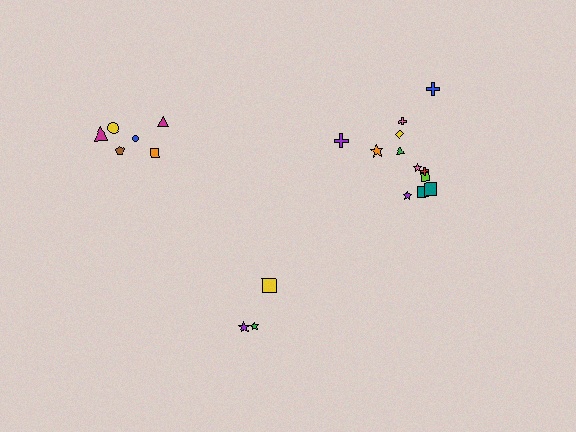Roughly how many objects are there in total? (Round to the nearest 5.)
Roughly 20 objects in total.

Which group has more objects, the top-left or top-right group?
The top-right group.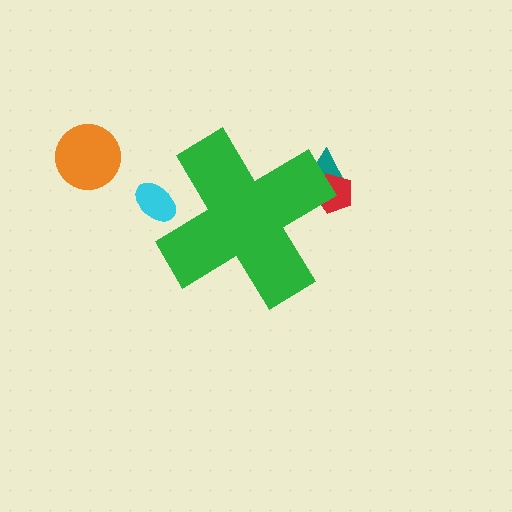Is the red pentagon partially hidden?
Yes, the red pentagon is partially hidden behind the green cross.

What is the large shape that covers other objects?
A green cross.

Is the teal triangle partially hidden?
Yes, the teal triangle is partially hidden behind the green cross.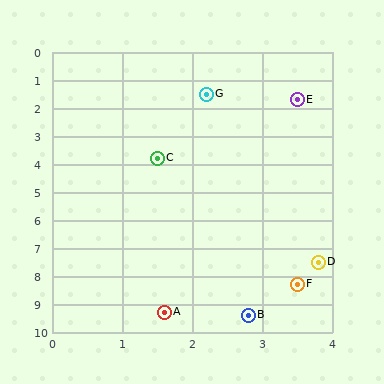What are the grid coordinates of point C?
Point C is at approximately (1.5, 3.8).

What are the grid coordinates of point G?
Point G is at approximately (2.2, 1.5).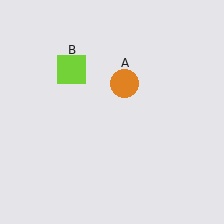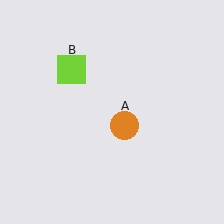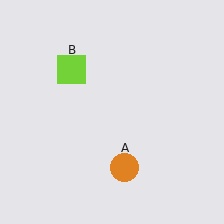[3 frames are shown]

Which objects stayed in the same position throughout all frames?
Lime square (object B) remained stationary.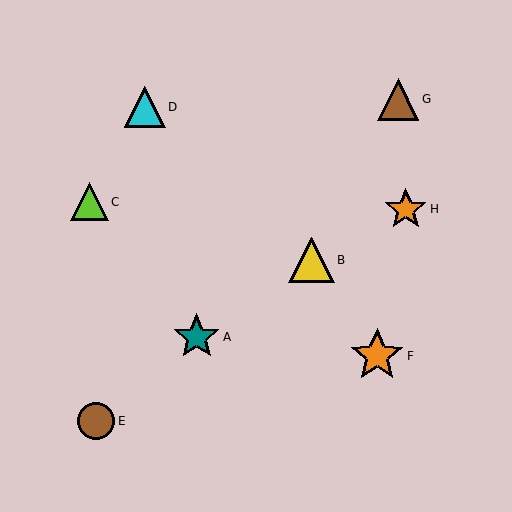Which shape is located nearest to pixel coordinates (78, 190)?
The lime triangle (labeled C) at (89, 202) is nearest to that location.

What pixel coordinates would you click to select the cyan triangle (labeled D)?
Click at (145, 107) to select the cyan triangle D.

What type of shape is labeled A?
Shape A is a teal star.